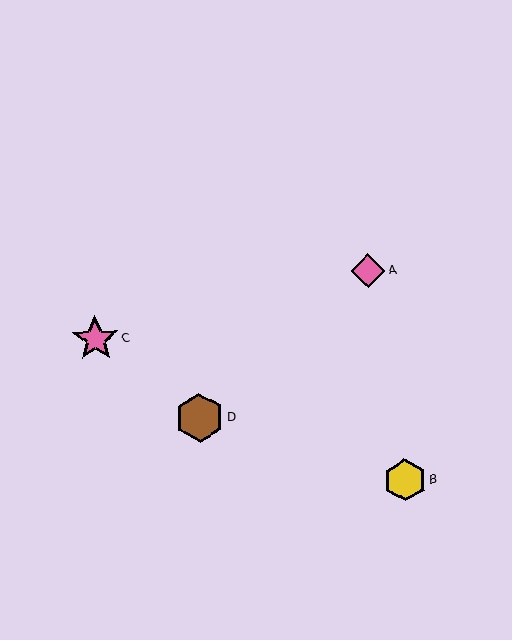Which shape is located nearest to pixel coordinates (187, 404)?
The brown hexagon (labeled D) at (200, 418) is nearest to that location.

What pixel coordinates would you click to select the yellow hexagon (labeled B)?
Click at (405, 480) to select the yellow hexagon B.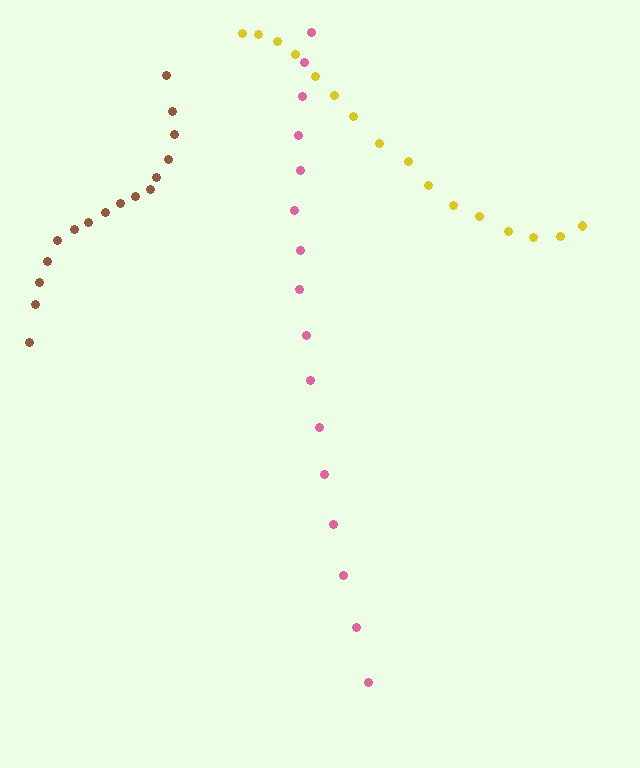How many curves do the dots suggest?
There are 3 distinct paths.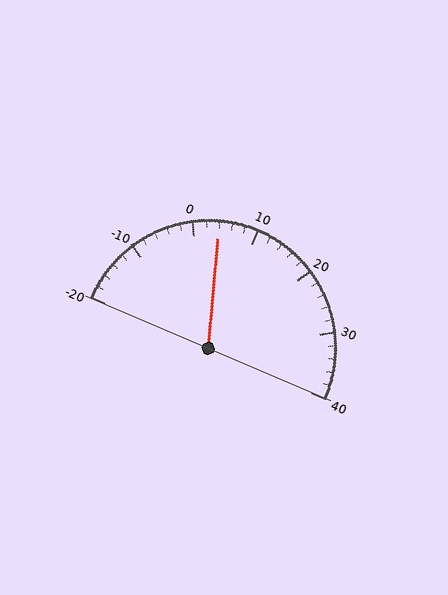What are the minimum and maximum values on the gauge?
The gauge ranges from -20 to 40.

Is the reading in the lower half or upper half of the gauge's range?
The reading is in the lower half of the range (-20 to 40).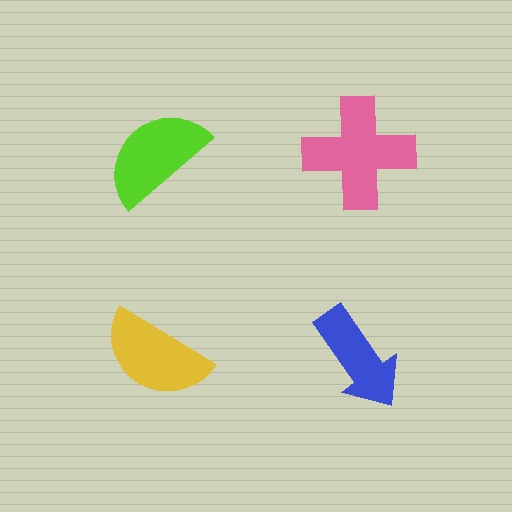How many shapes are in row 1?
2 shapes.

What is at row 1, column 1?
A lime semicircle.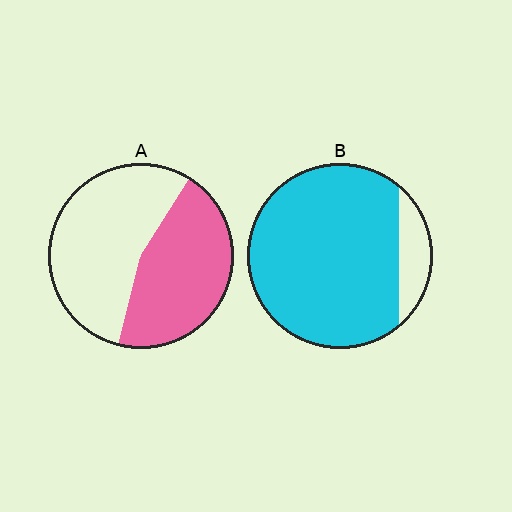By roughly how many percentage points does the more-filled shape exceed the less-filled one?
By roughly 40 percentage points (B over A).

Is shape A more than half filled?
No.